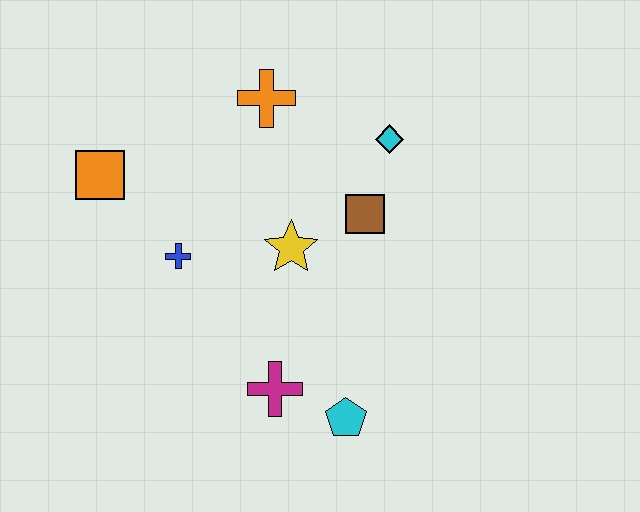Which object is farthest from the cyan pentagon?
The orange square is farthest from the cyan pentagon.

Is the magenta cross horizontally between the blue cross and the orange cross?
No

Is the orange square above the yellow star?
Yes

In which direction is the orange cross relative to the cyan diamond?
The orange cross is to the left of the cyan diamond.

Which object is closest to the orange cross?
The cyan diamond is closest to the orange cross.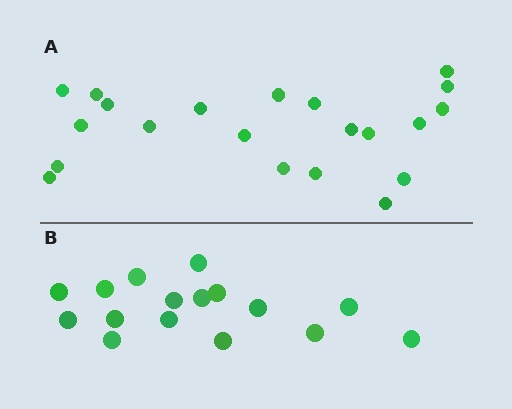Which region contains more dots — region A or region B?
Region A (the top region) has more dots.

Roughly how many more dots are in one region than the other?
Region A has about 5 more dots than region B.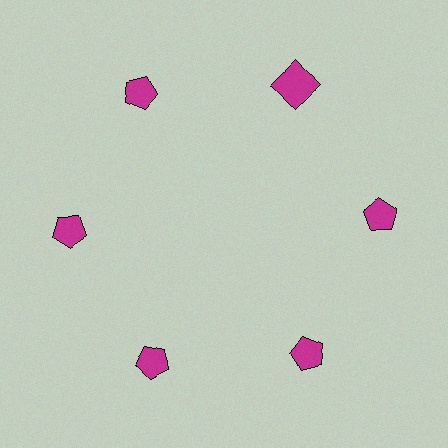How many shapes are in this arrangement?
There are 6 shapes arranged in a ring pattern.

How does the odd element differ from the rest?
It has a different shape: square instead of pentagon.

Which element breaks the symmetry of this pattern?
The magenta square at roughly the 1 o'clock position breaks the symmetry. All other shapes are magenta pentagons.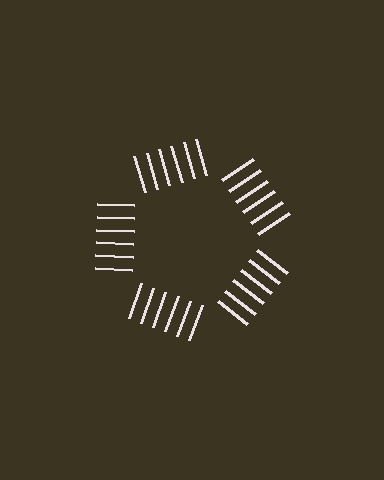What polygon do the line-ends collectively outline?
An illusory pentagon — the line segments terminate on its edges but no continuous stroke is drawn.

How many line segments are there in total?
30 — 6 along each of the 5 edges.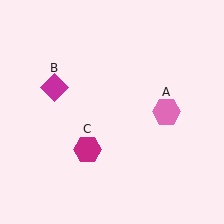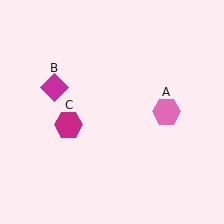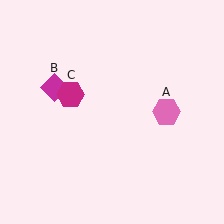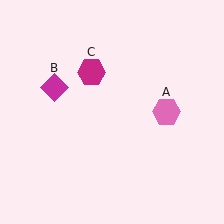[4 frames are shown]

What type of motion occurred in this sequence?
The magenta hexagon (object C) rotated clockwise around the center of the scene.